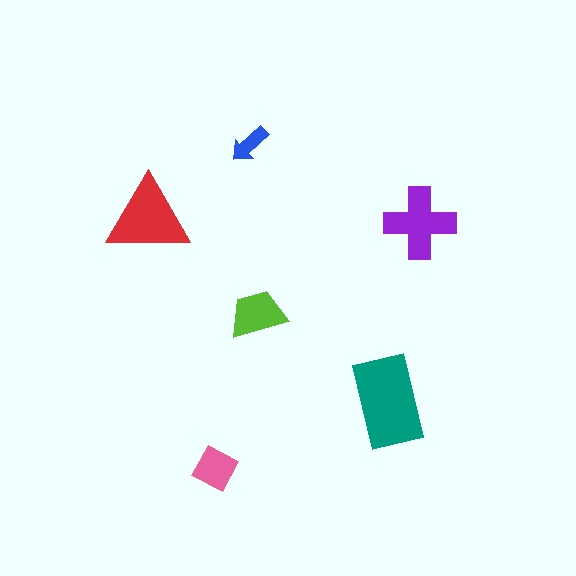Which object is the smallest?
The blue arrow.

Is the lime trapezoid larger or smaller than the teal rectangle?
Smaller.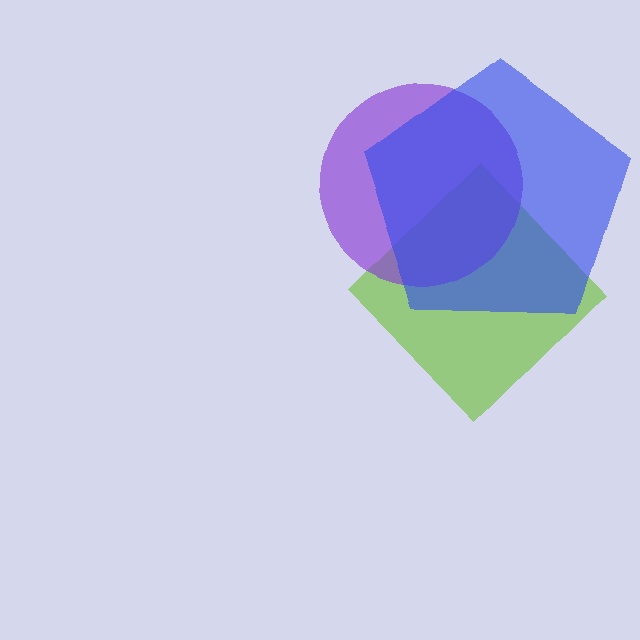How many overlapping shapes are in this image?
There are 3 overlapping shapes in the image.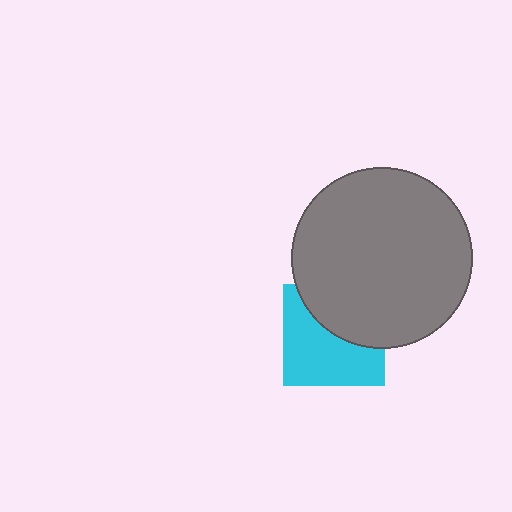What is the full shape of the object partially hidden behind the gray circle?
The partially hidden object is a cyan square.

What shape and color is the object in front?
The object in front is a gray circle.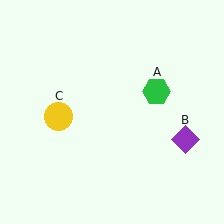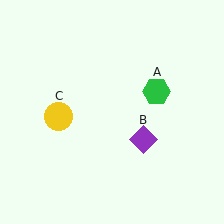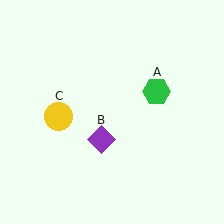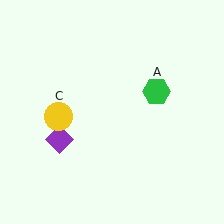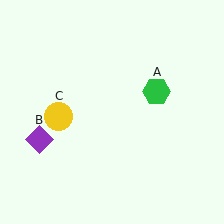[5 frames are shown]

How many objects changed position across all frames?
1 object changed position: purple diamond (object B).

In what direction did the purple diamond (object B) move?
The purple diamond (object B) moved left.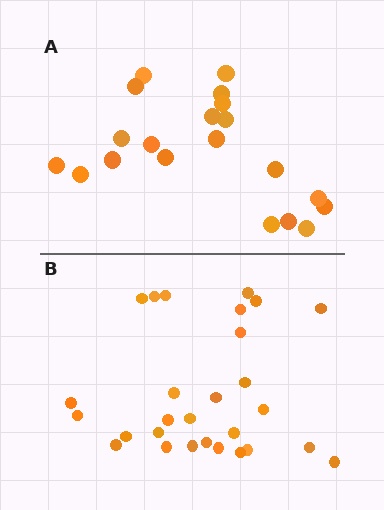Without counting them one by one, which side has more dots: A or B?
Region B (the bottom region) has more dots.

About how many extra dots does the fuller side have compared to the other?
Region B has roughly 8 or so more dots than region A.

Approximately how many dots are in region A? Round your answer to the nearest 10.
About 20 dots.